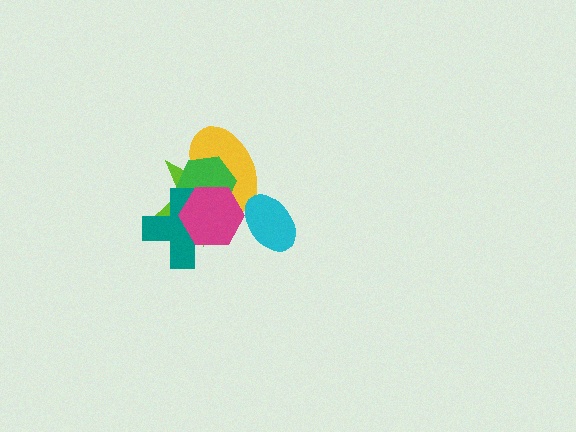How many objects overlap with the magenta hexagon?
4 objects overlap with the magenta hexagon.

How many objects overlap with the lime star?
4 objects overlap with the lime star.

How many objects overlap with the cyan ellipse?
0 objects overlap with the cyan ellipse.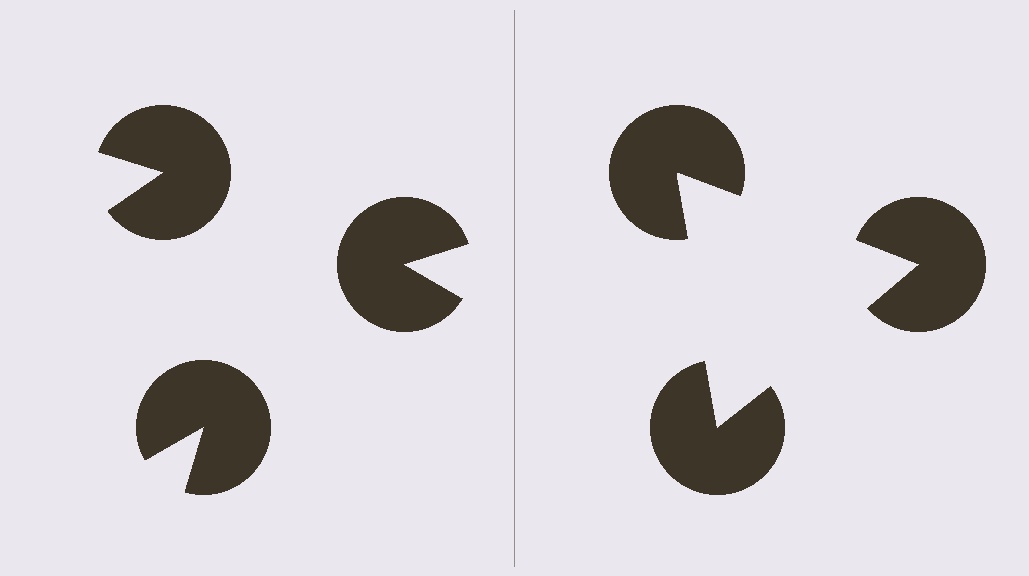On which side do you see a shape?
An illusory triangle appears on the right side. On the left side the wedge cuts are rotated, so no coherent shape forms.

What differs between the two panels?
The pac-man discs are positioned identically on both sides; only the wedge orientations differ. On the right they align to a triangle; on the left they are misaligned.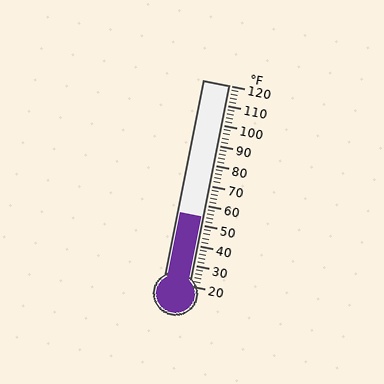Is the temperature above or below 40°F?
The temperature is above 40°F.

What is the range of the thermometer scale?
The thermometer scale ranges from 20°F to 120°F.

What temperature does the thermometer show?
The thermometer shows approximately 54°F.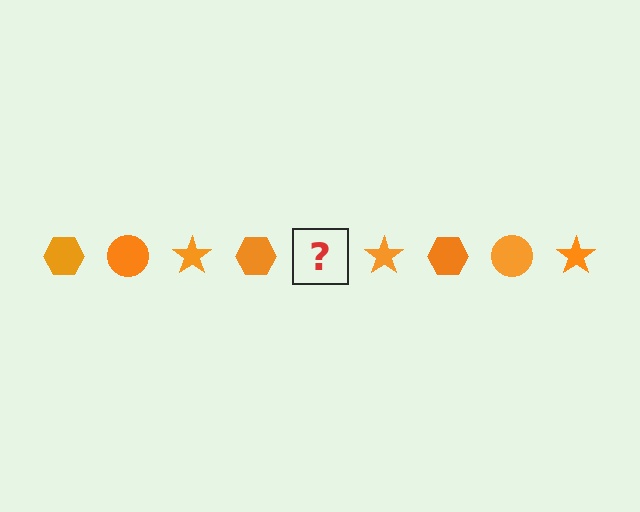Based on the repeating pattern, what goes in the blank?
The blank should be an orange circle.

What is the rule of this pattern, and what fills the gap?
The rule is that the pattern cycles through hexagon, circle, star shapes in orange. The gap should be filled with an orange circle.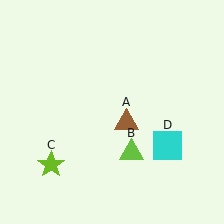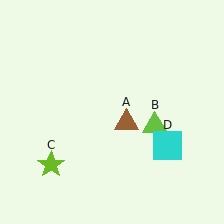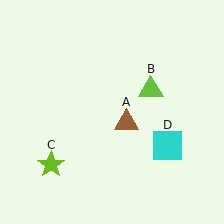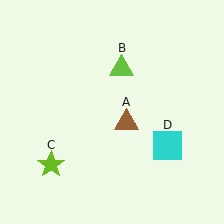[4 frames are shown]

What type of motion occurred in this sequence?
The lime triangle (object B) rotated counterclockwise around the center of the scene.